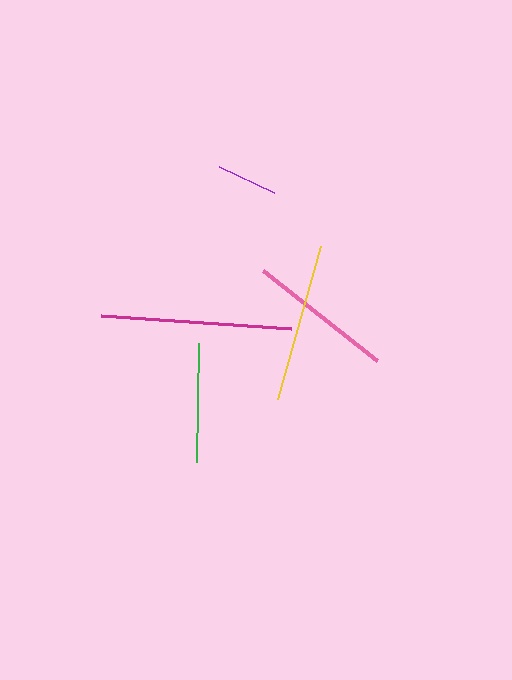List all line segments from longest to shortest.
From longest to shortest: magenta, yellow, pink, green, purple.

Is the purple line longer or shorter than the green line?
The green line is longer than the purple line.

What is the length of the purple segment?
The purple segment is approximately 62 pixels long.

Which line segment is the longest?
The magenta line is the longest at approximately 190 pixels.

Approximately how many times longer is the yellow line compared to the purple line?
The yellow line is approximately 2.6 times the length of the purple line.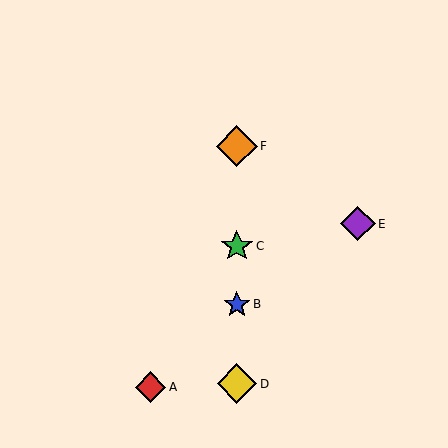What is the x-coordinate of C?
Object C is at x≈237.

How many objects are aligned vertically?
4 objects (B, C, D, F) are aligned vertically.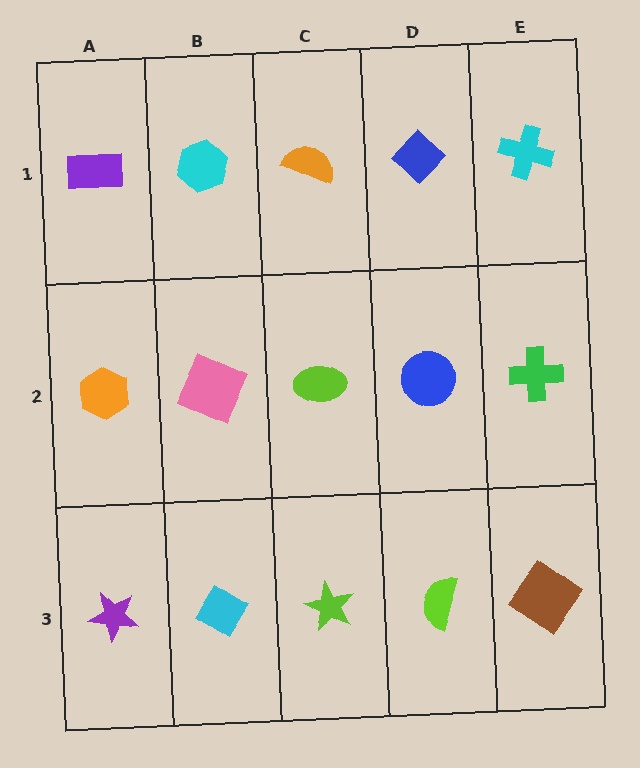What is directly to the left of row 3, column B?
A purple star.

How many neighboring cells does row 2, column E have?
3.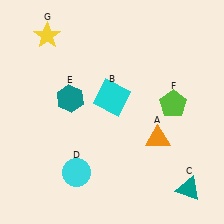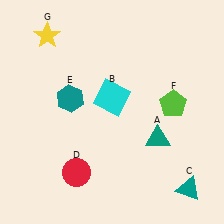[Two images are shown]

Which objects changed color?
A changed from orange to teal. D changed from cyan to red.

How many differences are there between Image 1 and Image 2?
There are 2 differences between the two images.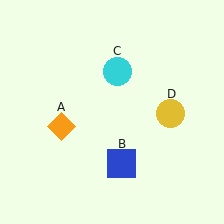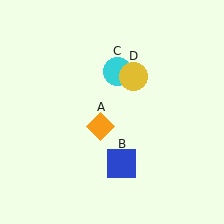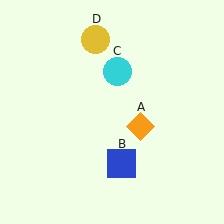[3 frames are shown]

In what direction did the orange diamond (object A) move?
The orange diamond (object A) moved right.